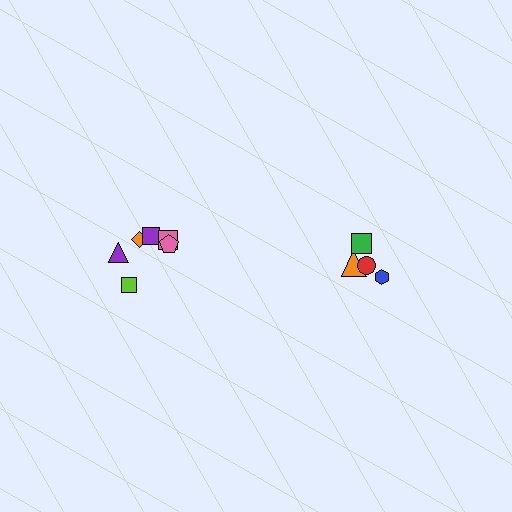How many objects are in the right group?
There are 4 objects.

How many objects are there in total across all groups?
There are 10 objects.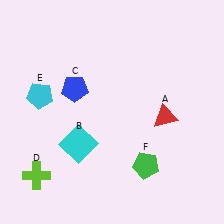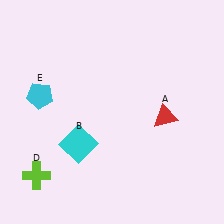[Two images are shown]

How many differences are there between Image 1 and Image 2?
There are 2 differences between the two images.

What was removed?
The green pentagon (F), the blue pentagon (C) were removed in Image 2.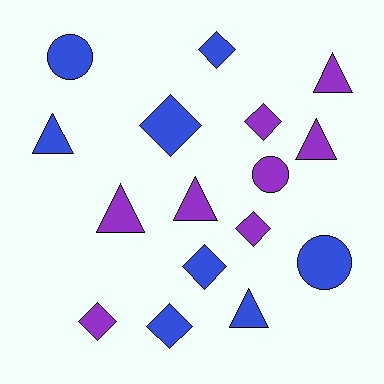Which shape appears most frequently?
Diamond, with 7 objects.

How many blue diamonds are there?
There are 4 blue diamonds.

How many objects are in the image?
There are 16 objects.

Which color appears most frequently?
Purple, with 8 objects.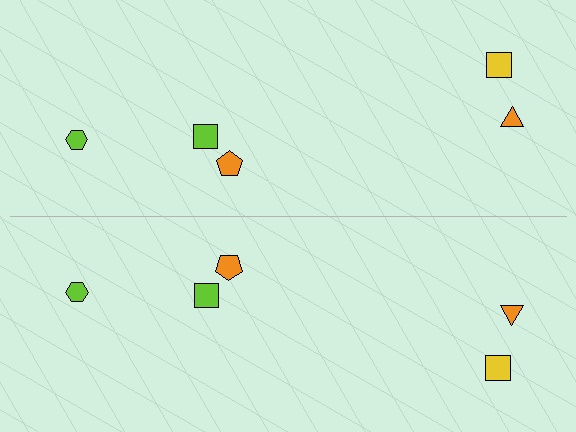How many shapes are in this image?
There are 10 shapes in this image.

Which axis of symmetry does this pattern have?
The pattern has a horizontal axis of symmetry running through the center of the image.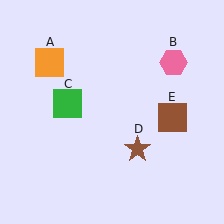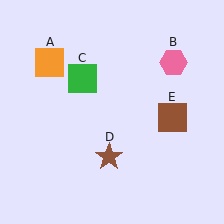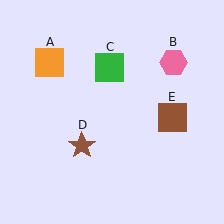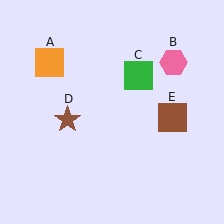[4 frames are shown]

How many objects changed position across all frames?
2 objects changed position: green square (object C), brown star (object D).